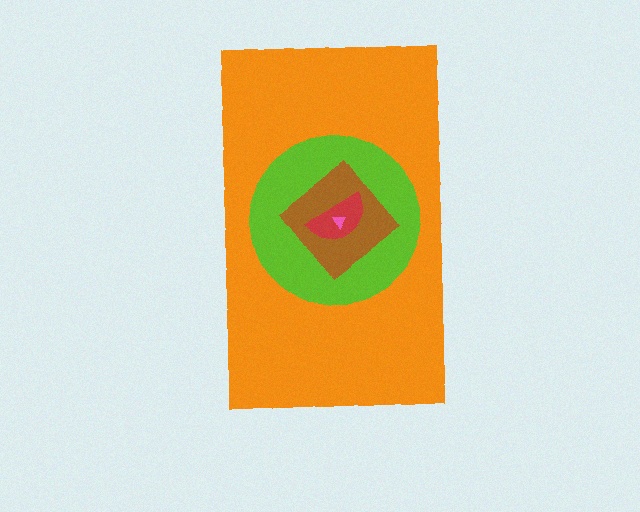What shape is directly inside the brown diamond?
The red semicircle.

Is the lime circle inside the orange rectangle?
Yes.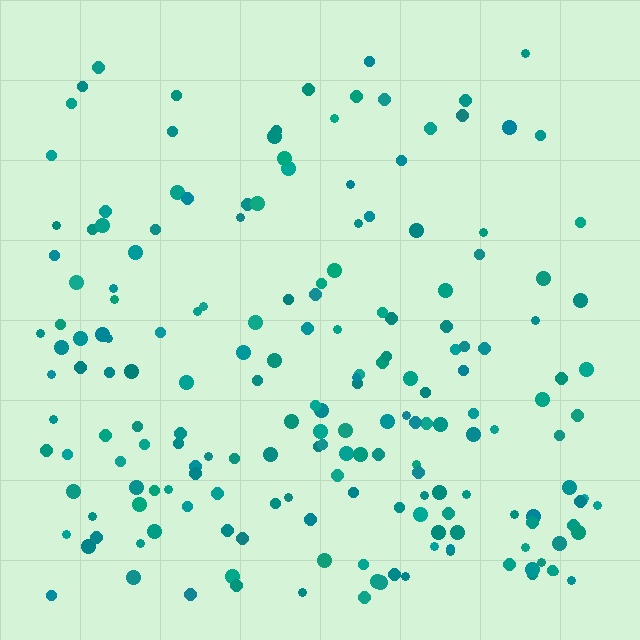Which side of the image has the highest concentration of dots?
The bottom.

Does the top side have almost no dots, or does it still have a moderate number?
Still a moderate number, just noticeably fewer than the bottom.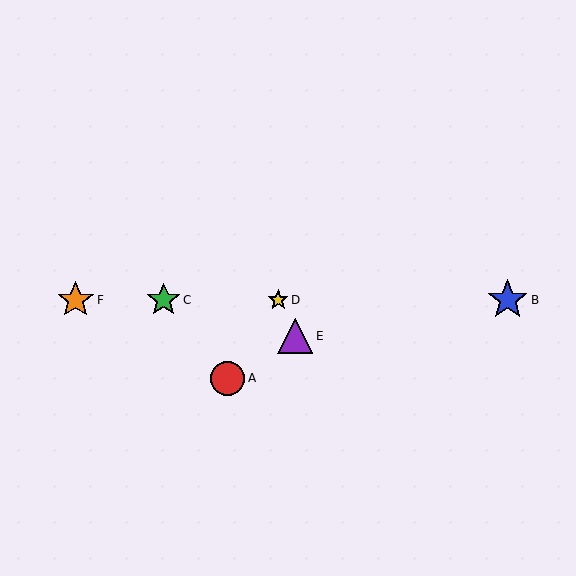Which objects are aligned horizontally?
Objects B, C, D, F are aligned horizontally.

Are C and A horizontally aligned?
No, C is at y≈300 and A is at y≈378.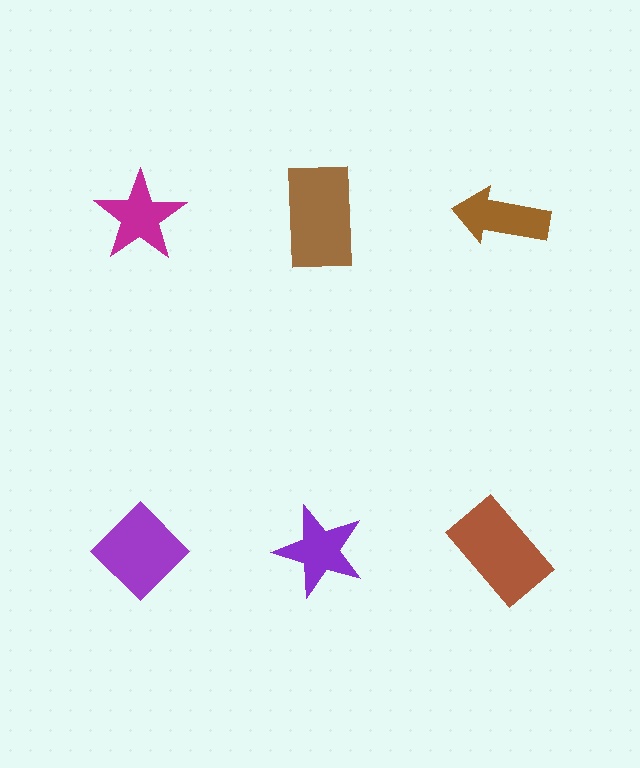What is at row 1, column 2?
A brown rectangle.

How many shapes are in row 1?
3 shapes.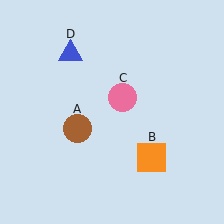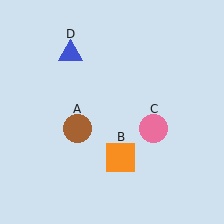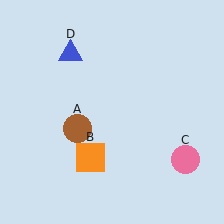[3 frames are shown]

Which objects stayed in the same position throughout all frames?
Brown circle (object A) and blue triangle (object D) remained stationary.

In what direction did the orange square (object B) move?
The orange square (object B) moved left.